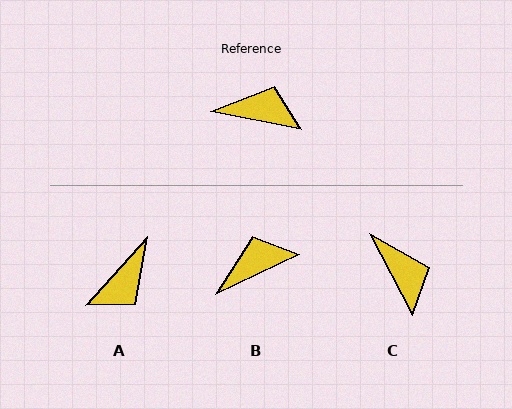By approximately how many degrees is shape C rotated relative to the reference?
Approximately 51 degrees clockwise.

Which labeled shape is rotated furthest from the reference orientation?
A, about 121 degrees away.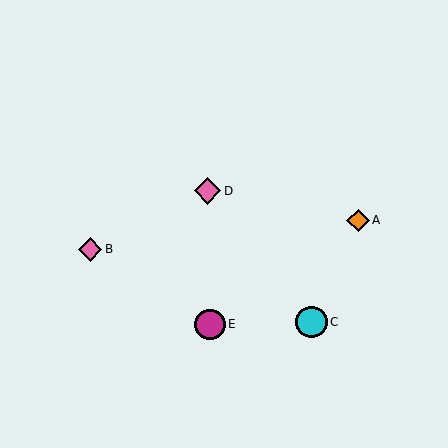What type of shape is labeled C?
Shape C is a cyan circle.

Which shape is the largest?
The cyan circle (labeled C) is the largest.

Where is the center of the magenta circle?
The center of the magenta circle is at (210, 324).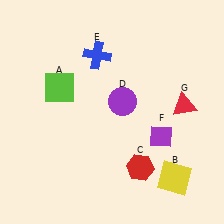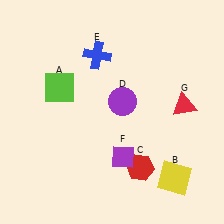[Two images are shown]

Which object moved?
The purple diamond (F) moved left.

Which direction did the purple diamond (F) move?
The purple diamond (F) moved left.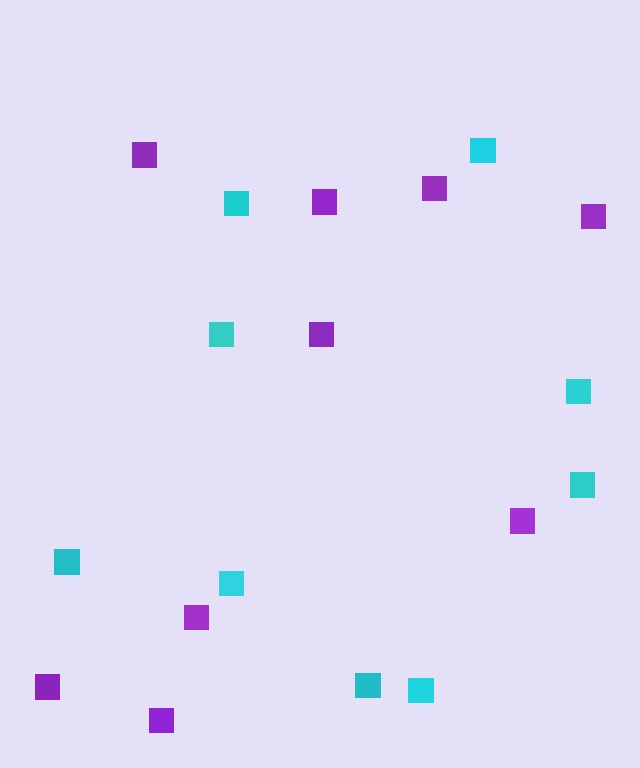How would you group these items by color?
There are 2 groups: one group of cyan squares (9) and one group of purple squares (9).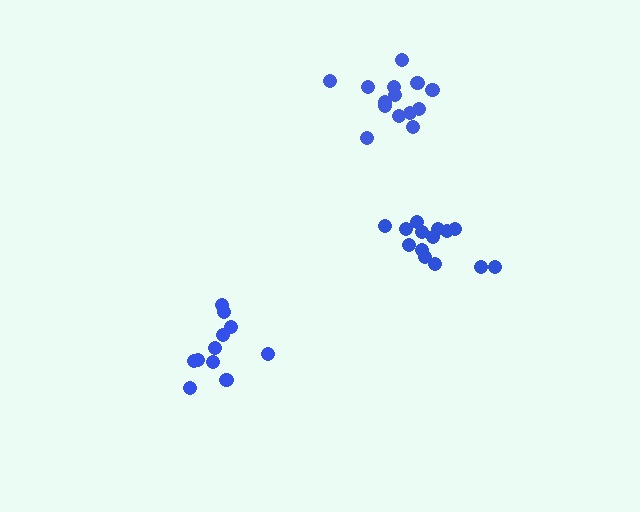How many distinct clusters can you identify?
There are 3 distinct clusters.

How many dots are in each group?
Group 1: 14 dots, Group 2: 14 dots, Group 3: 11 dots (39 total).